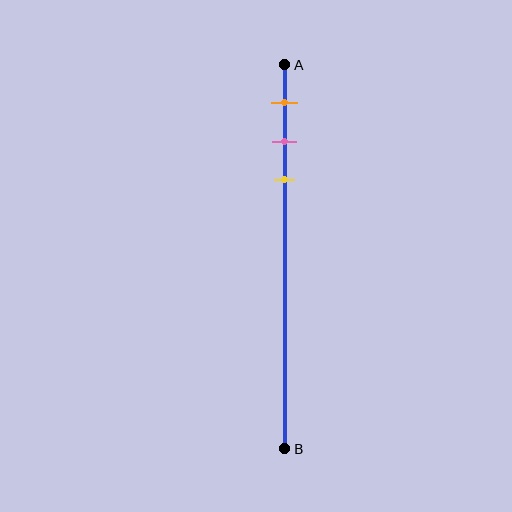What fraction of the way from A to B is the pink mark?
The pink mark is approximately 20% (0.2) of the way from A to B.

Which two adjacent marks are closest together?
The pink and yellow marks are the closest adjacent pair.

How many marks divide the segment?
There are 3 marks dividing the segment.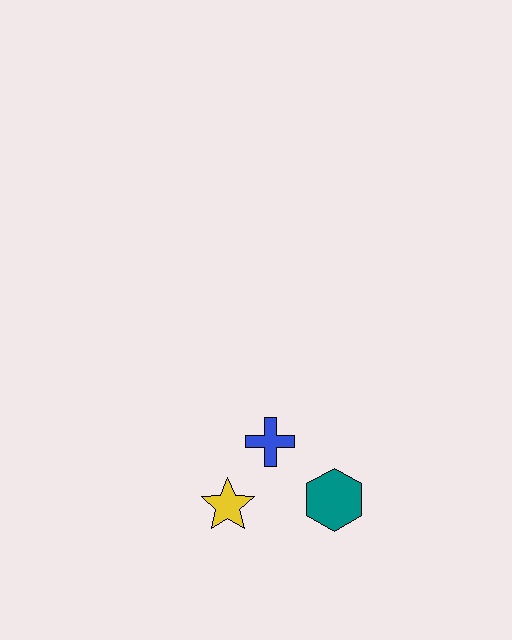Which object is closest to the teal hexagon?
The blue cross is closest to the teal hexagon.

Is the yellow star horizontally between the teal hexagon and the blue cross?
No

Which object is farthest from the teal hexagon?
The yellow star is farthest from the teal hexagon.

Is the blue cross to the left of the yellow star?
No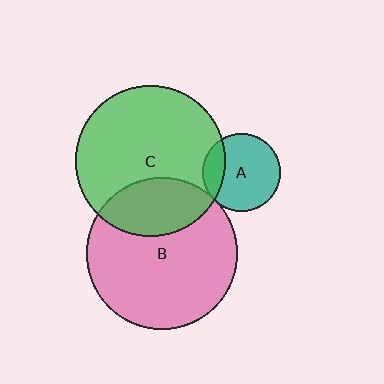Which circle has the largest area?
Circle B (pink).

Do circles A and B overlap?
Yes.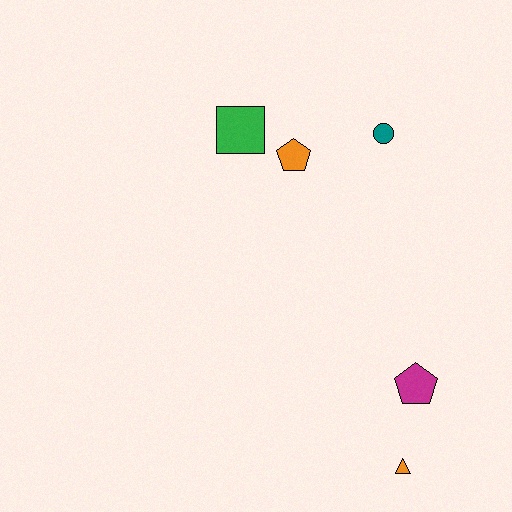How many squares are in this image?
There is 1 square.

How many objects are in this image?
There are 5 objects.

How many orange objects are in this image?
There are 2 orange objects.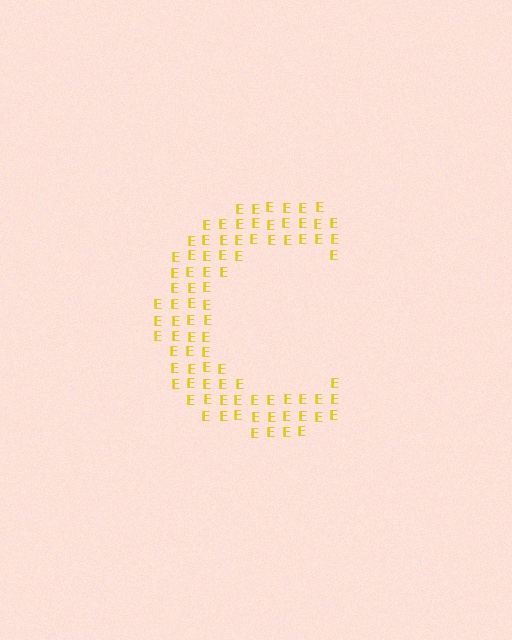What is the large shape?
The large shape is the letter C.